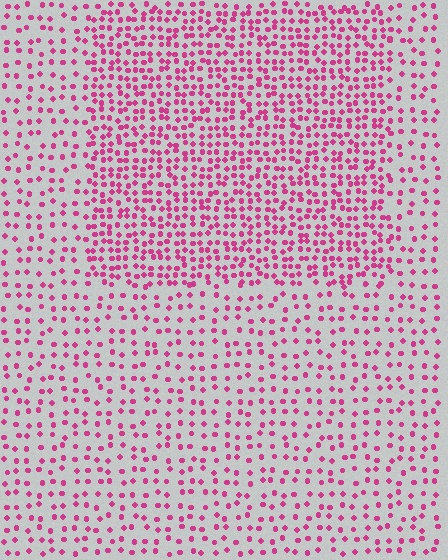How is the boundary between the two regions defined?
The boundary is defined by a change in element density (approximately 2.0x ratio). All elements are the same color, size, and shape.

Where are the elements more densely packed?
The elements are more densely packed inside the rectangle boundary.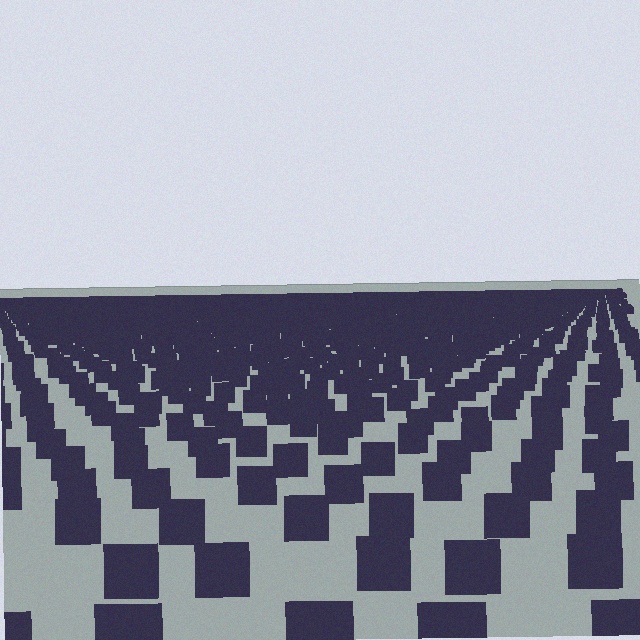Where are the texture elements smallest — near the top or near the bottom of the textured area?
Near the top.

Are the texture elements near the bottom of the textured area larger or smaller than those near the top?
Larger. Near the bottom, elements are closer to the viewer and appear at a bigger on-screen size.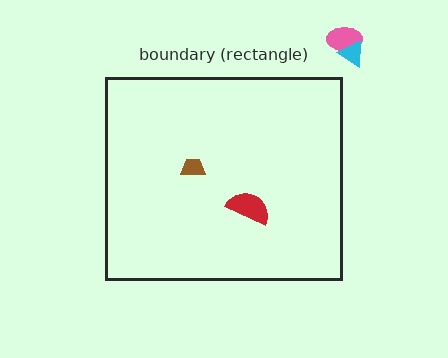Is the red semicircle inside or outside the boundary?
Inside.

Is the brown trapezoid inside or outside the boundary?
Inside.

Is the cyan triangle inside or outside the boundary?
Outside.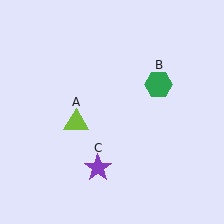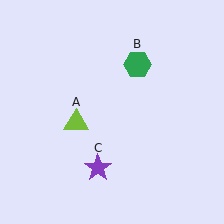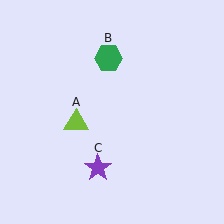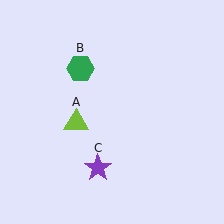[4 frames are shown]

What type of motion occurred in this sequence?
The green hexagon (object B) rotated counterclockwise around the center of the scene.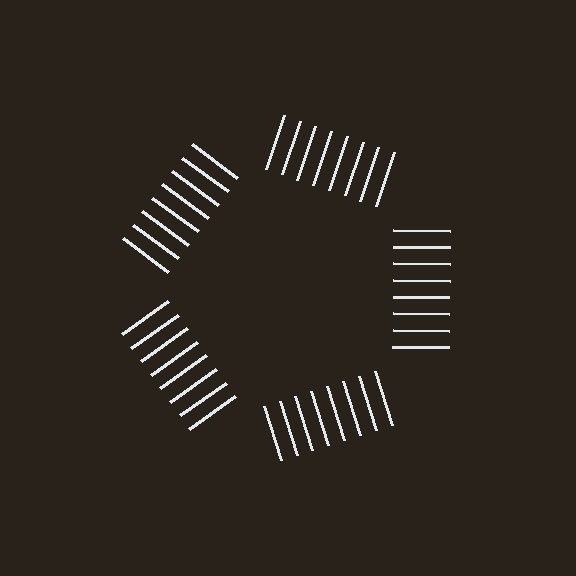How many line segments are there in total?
40 — 8 along each of the 5 edges.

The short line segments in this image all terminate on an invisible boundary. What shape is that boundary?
An illusory pentagon — the line segments terminate on its edges but no continuous stroke is drawn.